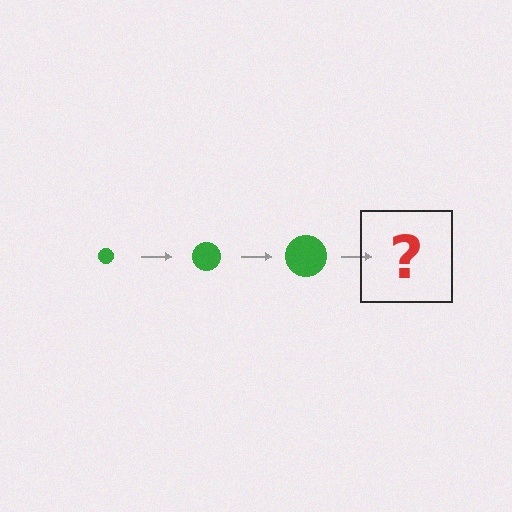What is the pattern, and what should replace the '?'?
The pattern is that the circle gets progressively larger each step. The '?' should be a green circle, larger than the previous one.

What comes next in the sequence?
The next element should be a green circle, larger than the previous one.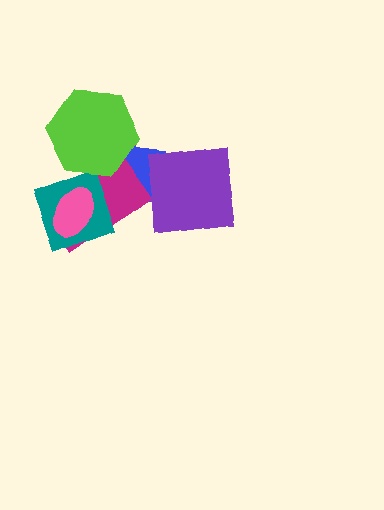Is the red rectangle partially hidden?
Yes, it is partially covered by another shape.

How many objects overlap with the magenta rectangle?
5 objects overlap with the magenta rectangle.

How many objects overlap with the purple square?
1 object overlaps with the purple square.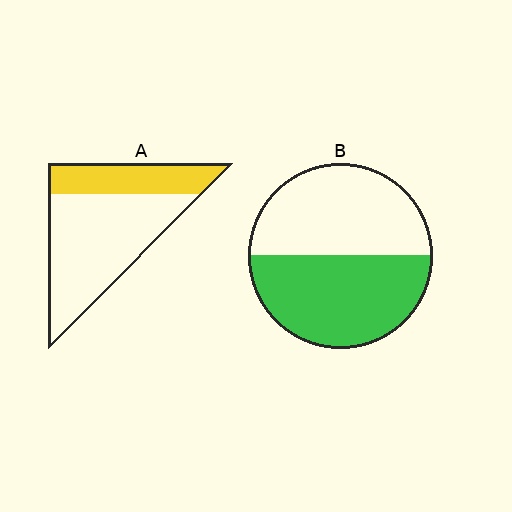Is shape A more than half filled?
No.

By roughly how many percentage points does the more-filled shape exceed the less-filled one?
By roughly 20 percentage points (B over A).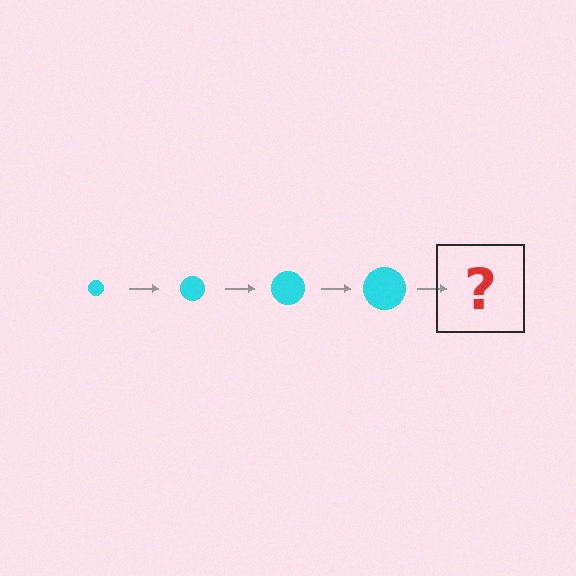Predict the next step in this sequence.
The next step is a cyan circle, larger than the previous one.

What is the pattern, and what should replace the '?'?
The pattern is that the circle gets progressively larger each step. The '?' should be a cyan circle, larger than the previous one.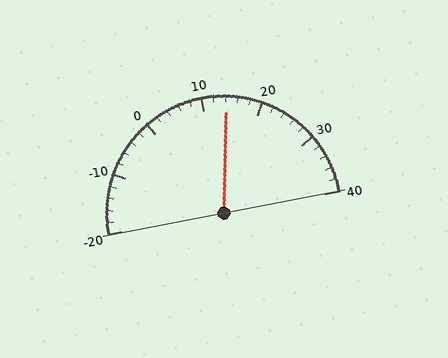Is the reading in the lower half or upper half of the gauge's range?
The reading is in the upper half of the range (-20 to 40).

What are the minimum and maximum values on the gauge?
The gauge ranges from -20 to 40.